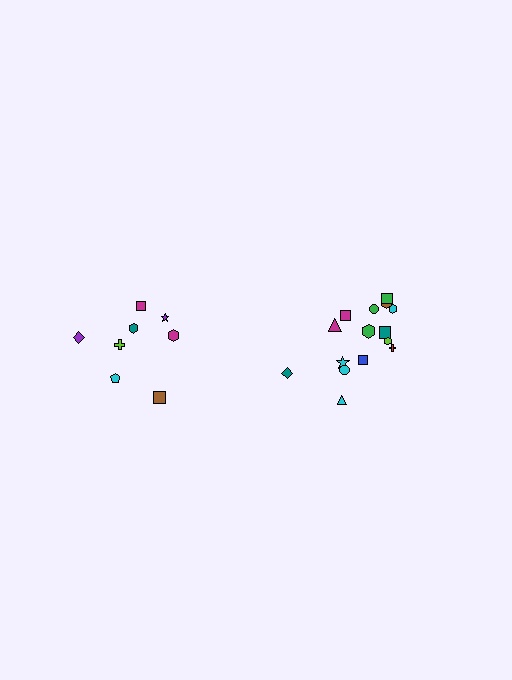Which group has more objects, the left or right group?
The right group.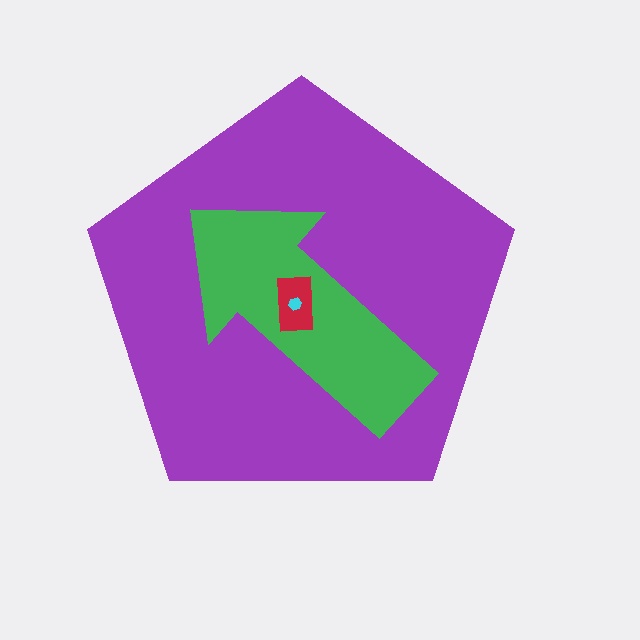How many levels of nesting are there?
4.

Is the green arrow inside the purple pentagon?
Yes.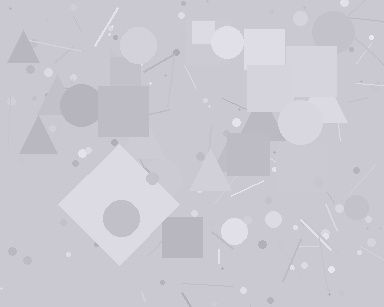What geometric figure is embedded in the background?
A diamond is embedded in the background.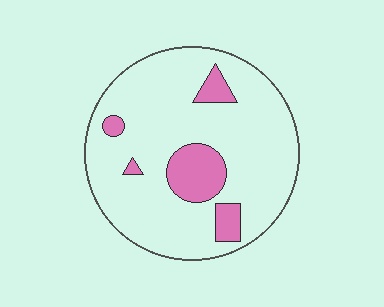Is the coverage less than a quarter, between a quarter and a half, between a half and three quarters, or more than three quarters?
Less than a quarter.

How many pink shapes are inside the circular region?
5.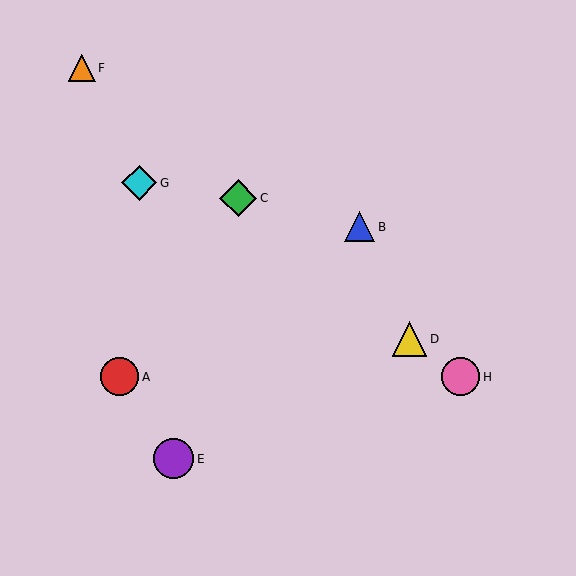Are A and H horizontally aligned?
Yes, both are at y≈377.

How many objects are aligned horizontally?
2 objects (A, H) are aligned horizontally.